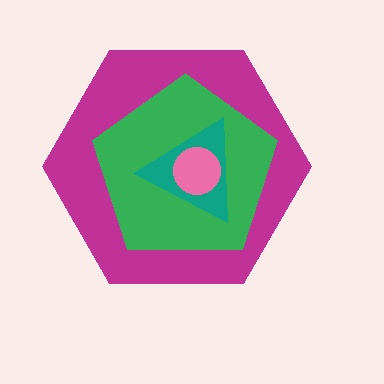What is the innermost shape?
The pink circle.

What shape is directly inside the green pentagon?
The teal triangle.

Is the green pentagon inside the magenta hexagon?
Yes.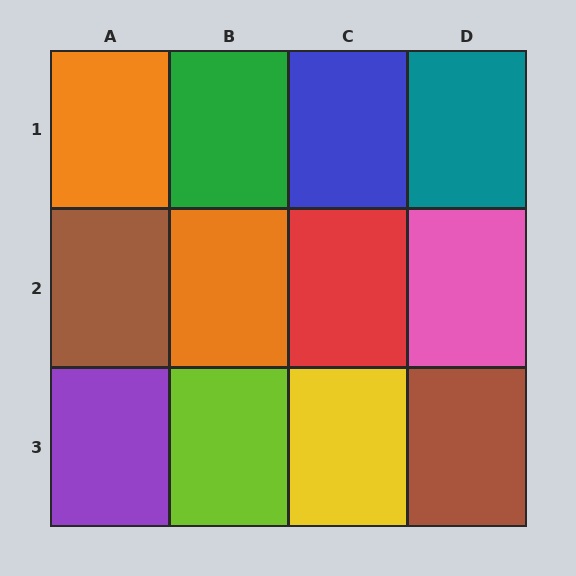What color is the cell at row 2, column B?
Orange.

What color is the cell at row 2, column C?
Red.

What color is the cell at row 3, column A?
Purple.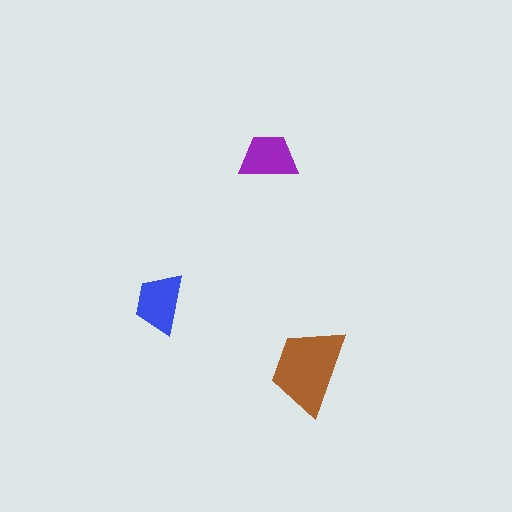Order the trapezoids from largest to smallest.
the brown one, the blue one, the purple one.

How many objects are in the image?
There are 3 objects in the image.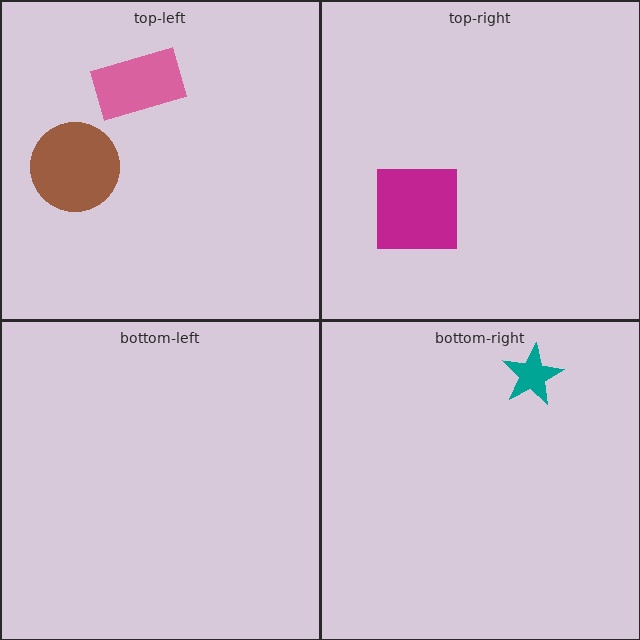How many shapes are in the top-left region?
2.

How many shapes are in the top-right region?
1.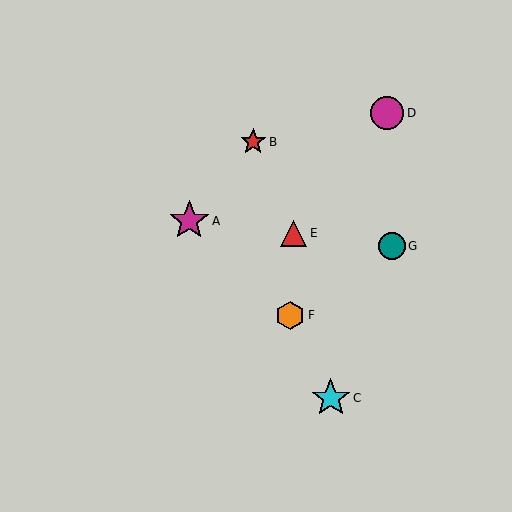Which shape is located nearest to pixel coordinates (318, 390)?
The cyan star (labeled C) at (331, 398) is nearest to that location.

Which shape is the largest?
The magenta star (labeled A) is the largest.